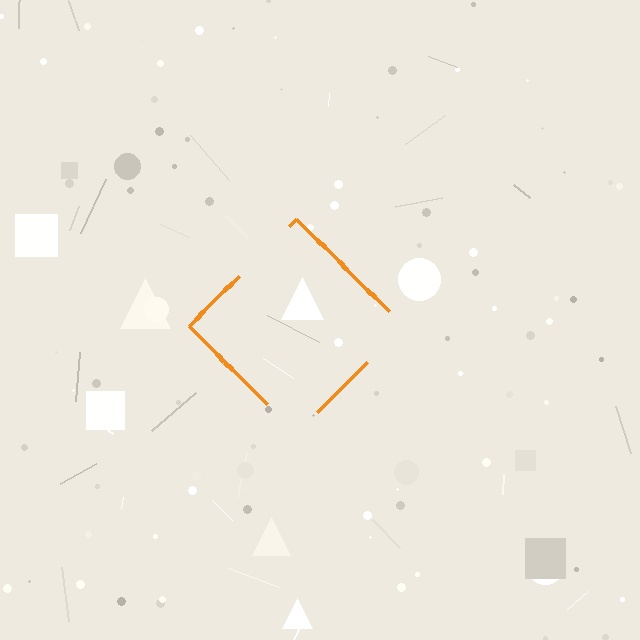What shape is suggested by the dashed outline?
The dashed outline suggests a diamond.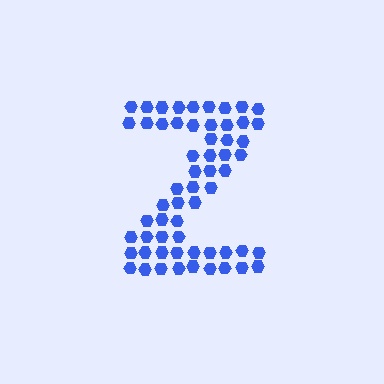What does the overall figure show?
The overall figure shows the letter Z.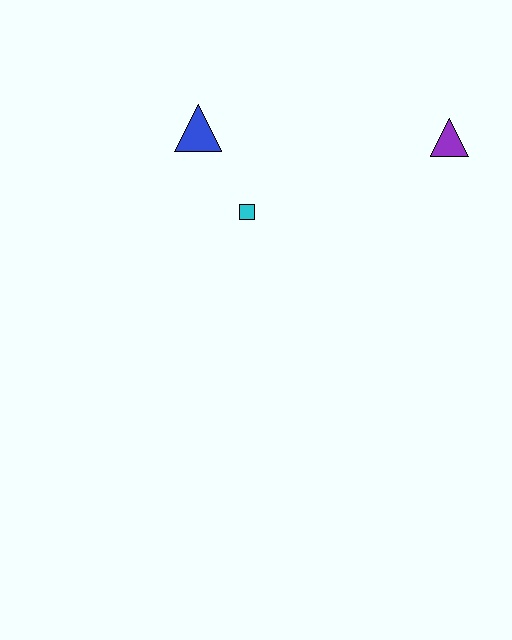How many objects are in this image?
There are 3 objects.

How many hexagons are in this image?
There are no hexagons.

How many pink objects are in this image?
There are no pink objects.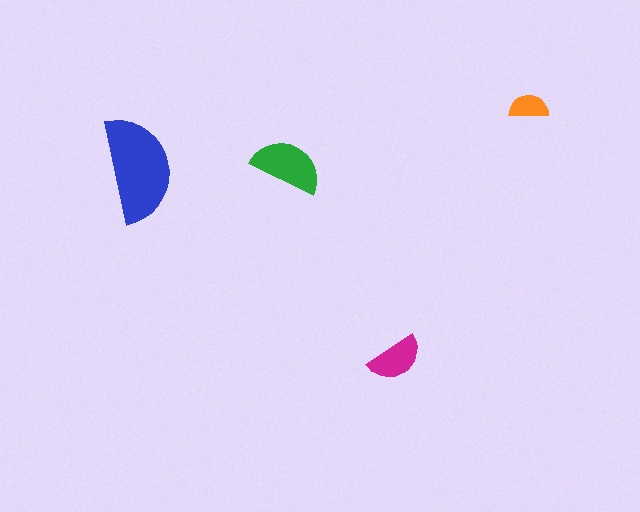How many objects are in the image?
There are 4 objects in the image.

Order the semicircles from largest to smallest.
the blue one, the green one, the magenta one, the orange one.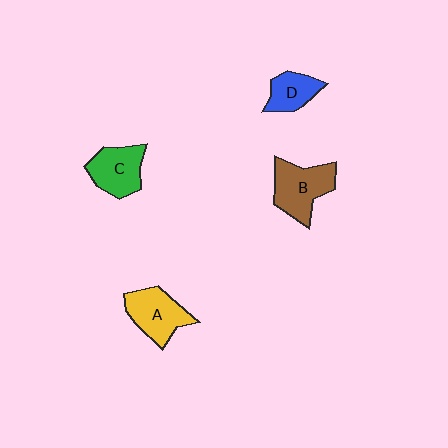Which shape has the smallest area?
Shape D (blue).